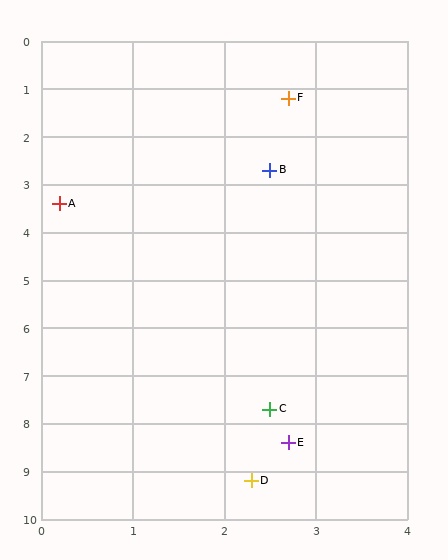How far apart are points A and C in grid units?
Points A and C are about 4.9 grid units apart.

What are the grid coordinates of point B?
Point B is at approximately (2.5, 2.7).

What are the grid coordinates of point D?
Point D is at approximately (2.3, 9.2).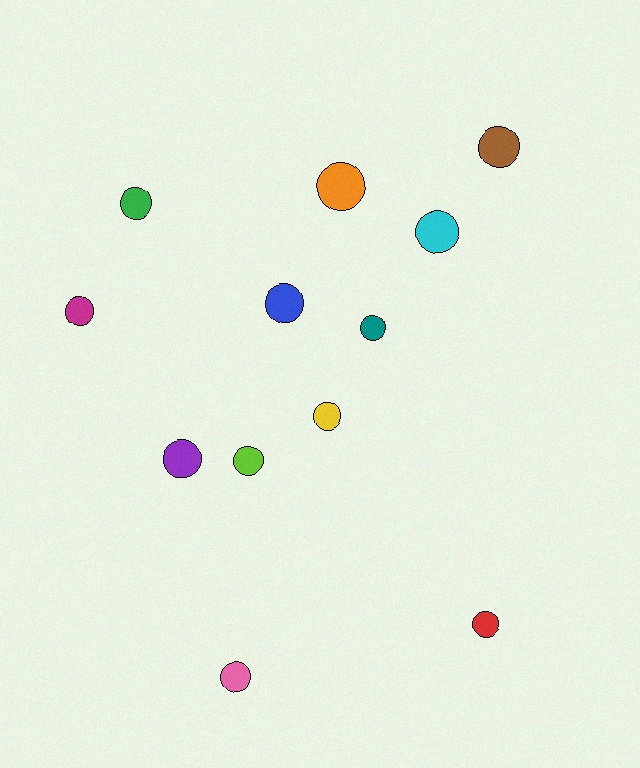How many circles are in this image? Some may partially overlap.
There are 12 circles.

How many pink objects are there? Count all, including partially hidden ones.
There is 1 pink object.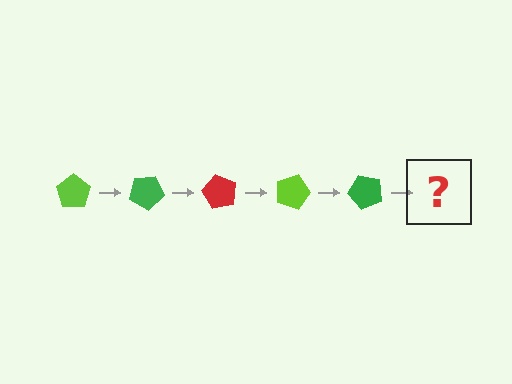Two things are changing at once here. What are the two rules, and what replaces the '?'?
The two rules are that it rotates 30 degrees each step and the color cycles through lime, green, and red. The '?' should be a red pentagon, rotated 150 degrees from the start.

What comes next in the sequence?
The next element should be a red pentagon, rotated 150 degrees from the start.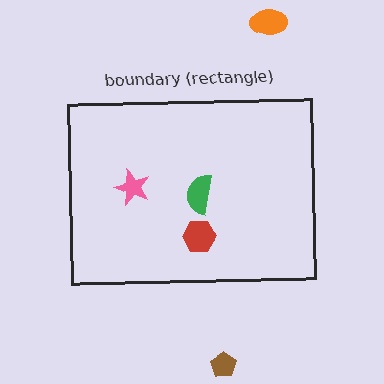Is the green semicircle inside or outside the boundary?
Inside.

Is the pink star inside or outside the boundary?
Inside.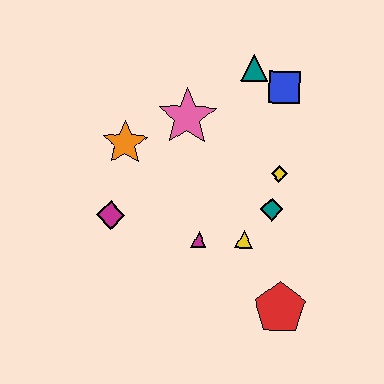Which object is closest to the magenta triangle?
The yellow triangle is closest to the magenta triangle.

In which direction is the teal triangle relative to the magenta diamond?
The teal triangle is above the magenta diamond.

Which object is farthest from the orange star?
The red pentagon is farthest from the orange star.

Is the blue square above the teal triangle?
No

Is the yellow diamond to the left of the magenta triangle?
No